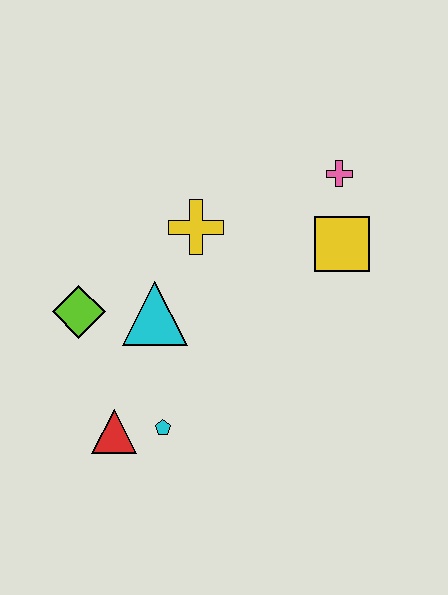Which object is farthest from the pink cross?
The red triangle is farthest from the pink cross.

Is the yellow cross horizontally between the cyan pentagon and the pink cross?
Yes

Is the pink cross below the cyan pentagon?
No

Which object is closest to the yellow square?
The pink cross is closest to the yellow square.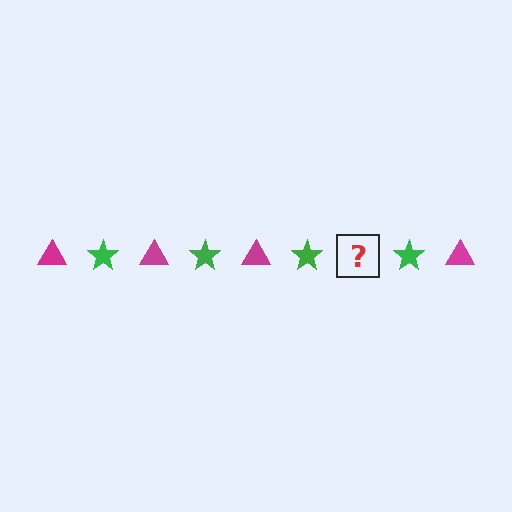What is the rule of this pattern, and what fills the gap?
The rule is that the pattern alternates between magenta triangle and green star. The gap should be filled with a magenta triangle.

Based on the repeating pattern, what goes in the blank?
The blank should be a magenta triangle.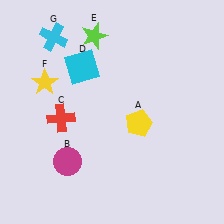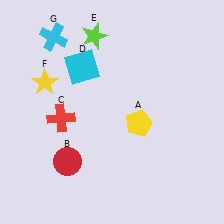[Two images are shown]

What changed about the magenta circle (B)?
In Image 1, B is magenta. In Image 2, it changed to red.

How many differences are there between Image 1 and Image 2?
There is 1 difference between the two images.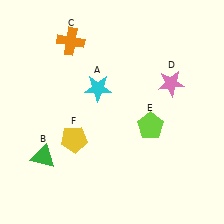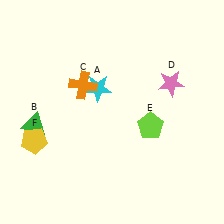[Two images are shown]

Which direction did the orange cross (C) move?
The orange cross (C) moved down.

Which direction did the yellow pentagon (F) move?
The yellow pentagon (F) moved left.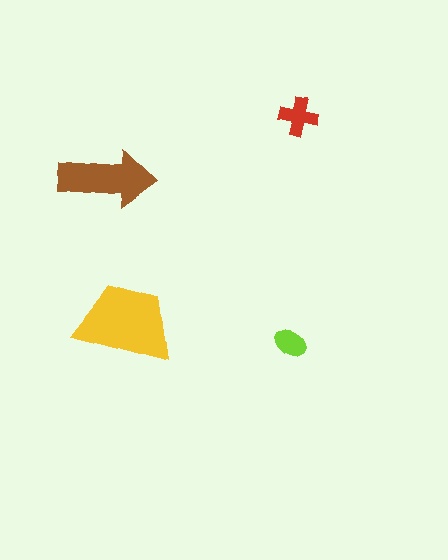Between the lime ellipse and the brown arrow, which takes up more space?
The brown arrow.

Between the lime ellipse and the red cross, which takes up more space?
The red cross.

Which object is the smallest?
The lime ellipse.